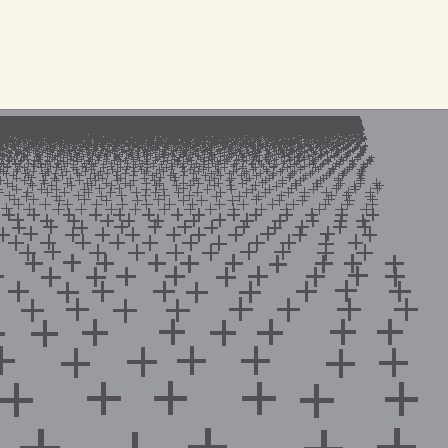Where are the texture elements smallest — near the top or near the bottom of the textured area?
Near the top.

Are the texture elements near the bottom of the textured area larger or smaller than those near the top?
Larger. Near the bottom, elements are closer to the viewer and appear at a bigger on-screen size.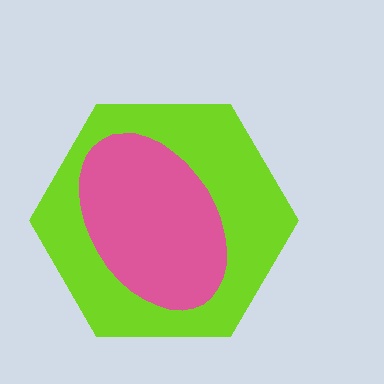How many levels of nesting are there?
2.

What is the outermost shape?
The lime hexagon.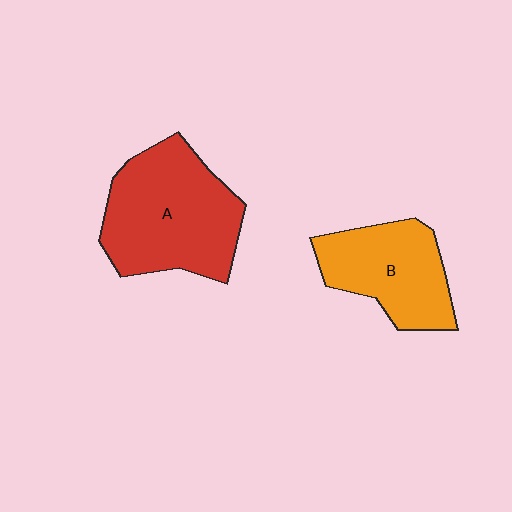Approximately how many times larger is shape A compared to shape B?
Approximately 1.4 times.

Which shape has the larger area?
Shape A (red).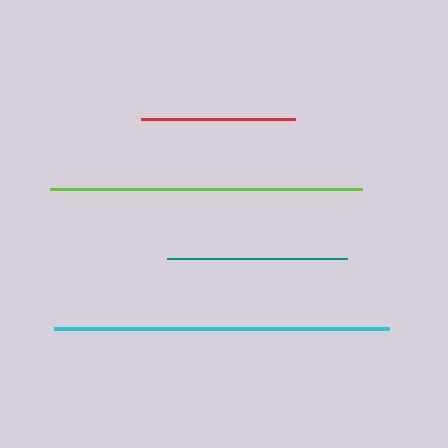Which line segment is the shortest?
The red line is the shortest at approximately 154 pixels.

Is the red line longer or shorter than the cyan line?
The cyan line is longer than the red line.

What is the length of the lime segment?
The lime segment is approximately 312 pixels long.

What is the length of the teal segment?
The teal segment is approximately 180 pixels long.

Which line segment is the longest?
The cyan line is the longest at approximately 335 pixels.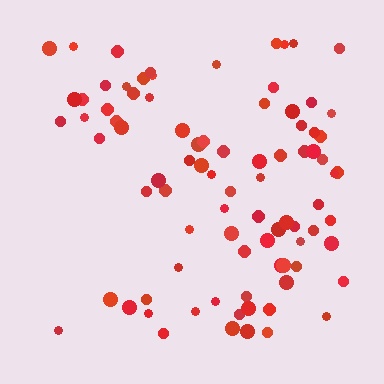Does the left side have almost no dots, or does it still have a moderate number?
Still a moderate number, just noticeably fewer than the right.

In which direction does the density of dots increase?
From left to right, with the right side densest.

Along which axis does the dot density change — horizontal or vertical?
Horizontal.